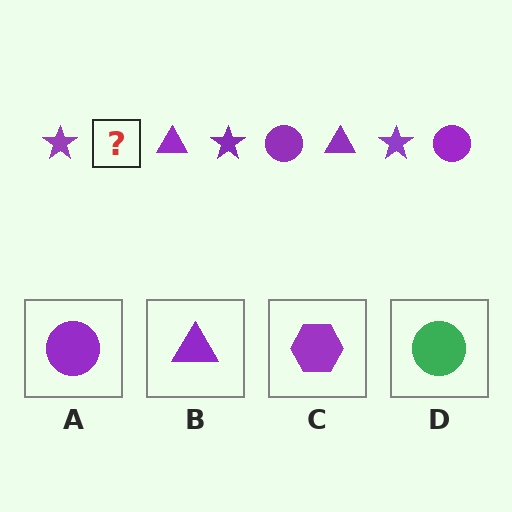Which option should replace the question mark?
Option A.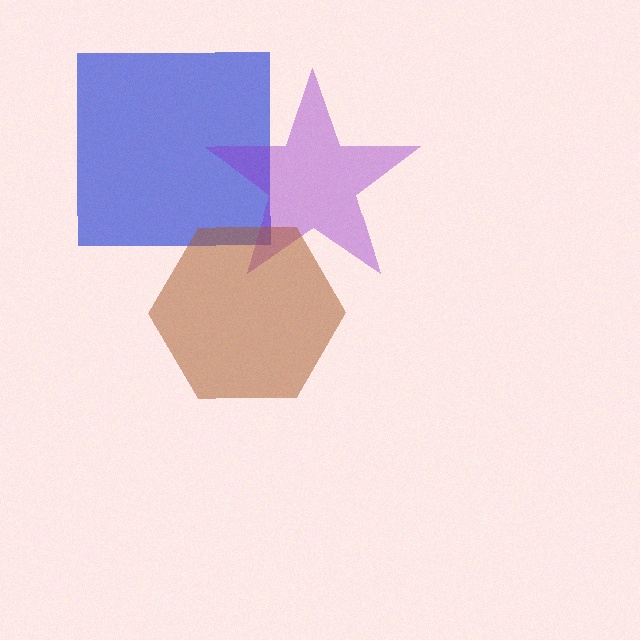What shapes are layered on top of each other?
The layered shapes are: a blue square, a purple star, a brown hexagon.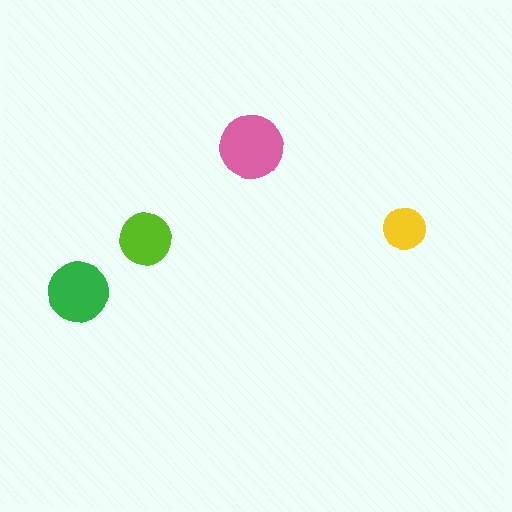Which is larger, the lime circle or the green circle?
The green one.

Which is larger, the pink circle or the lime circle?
The pink one.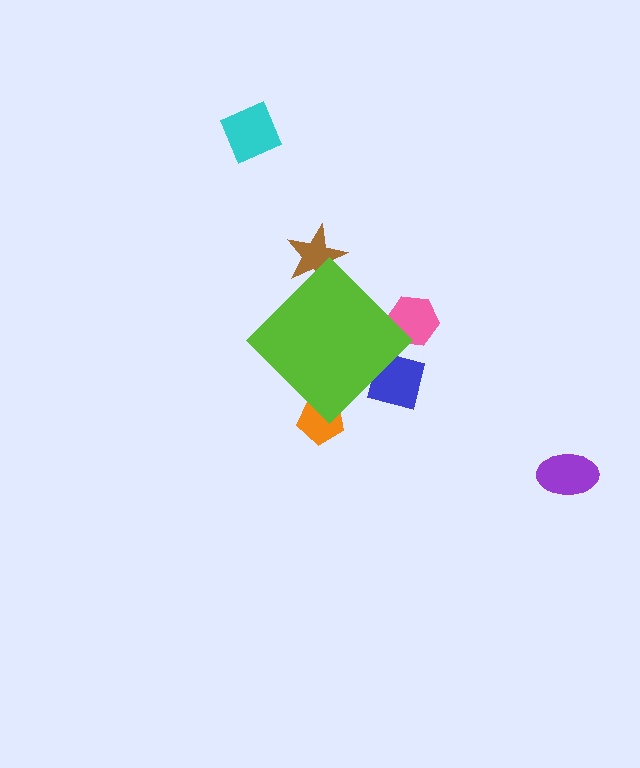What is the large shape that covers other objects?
A lime diamond.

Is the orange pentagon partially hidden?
Yes, the orange pentagon is partially hidden behind the lime diamond.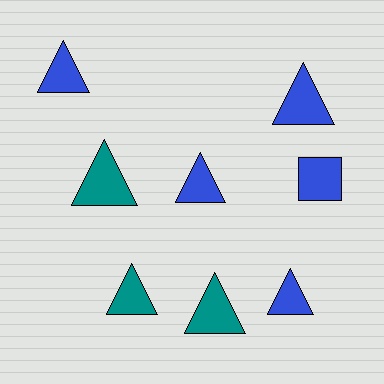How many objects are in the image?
There are 8 objects.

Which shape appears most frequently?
Triangle, with 7 objects.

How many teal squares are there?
There are no teal squares.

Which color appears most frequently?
Blue, with 5 objects.